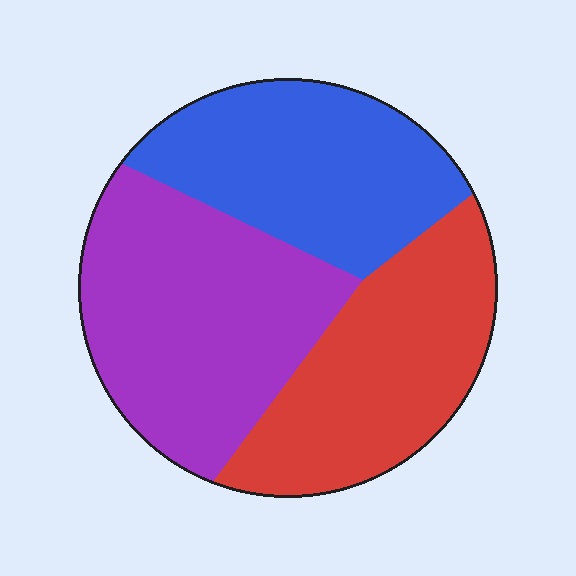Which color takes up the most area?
Purple, at roughly 40%.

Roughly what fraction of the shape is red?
Red covers 31% of the shape.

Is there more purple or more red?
Purple.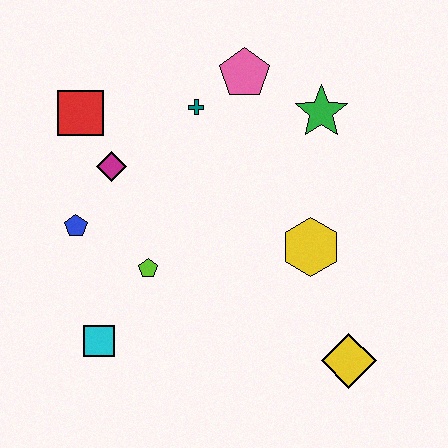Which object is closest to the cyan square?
The lime pentagon is closest to the cyan square.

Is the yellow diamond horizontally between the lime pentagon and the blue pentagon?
No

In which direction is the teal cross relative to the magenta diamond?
The teal cross is to the right of the magenta diamond.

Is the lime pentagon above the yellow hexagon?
No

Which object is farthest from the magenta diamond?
The yellow diamond is farthest from the magenta diamond.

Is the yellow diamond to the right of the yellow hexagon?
Yes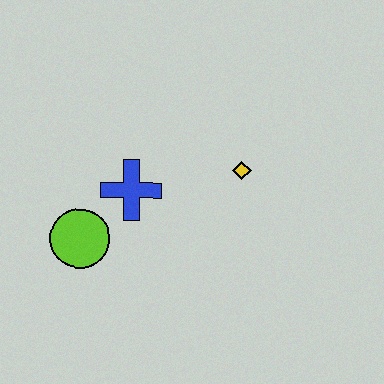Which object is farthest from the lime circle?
The yellow diamond is farthest from the lime circle.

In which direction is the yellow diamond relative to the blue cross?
The yellow diamond is to the right of the blue cross.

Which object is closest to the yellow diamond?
The blue cross is closest to the yellow diamond.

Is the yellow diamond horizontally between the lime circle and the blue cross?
No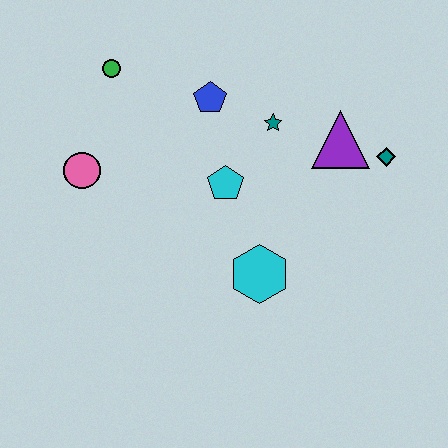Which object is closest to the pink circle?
The green circle is closest to the pink circle.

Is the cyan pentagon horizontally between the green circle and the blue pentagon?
No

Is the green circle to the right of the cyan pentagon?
No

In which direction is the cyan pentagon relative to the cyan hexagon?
The cyan pentagon is above the cyan hexagon.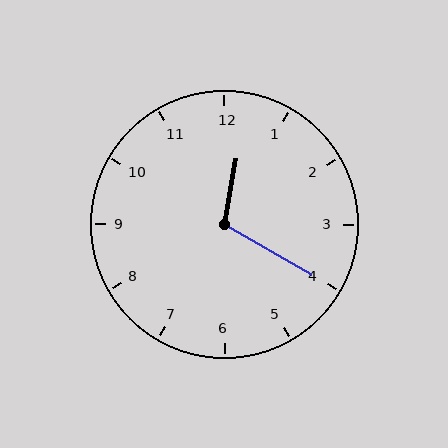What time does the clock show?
12:20.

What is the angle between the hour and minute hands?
Approximately 110 degrees.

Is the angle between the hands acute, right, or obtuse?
It is obtuse.